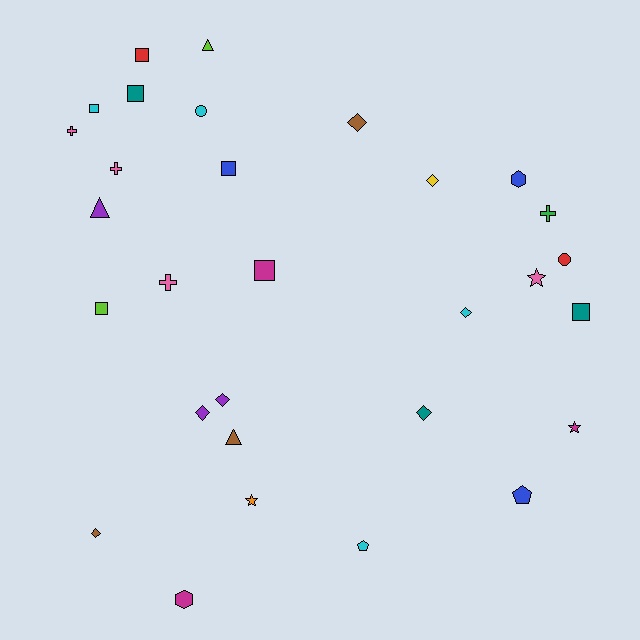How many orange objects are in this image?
There is 1 orange object.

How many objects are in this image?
There are 30 objects.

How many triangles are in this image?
There are 3 triangles.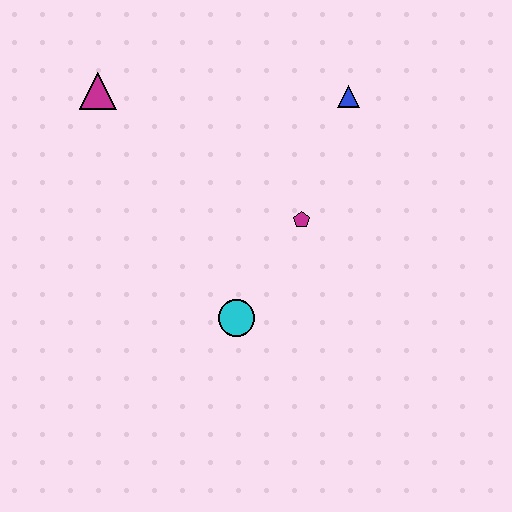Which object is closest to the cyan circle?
The magenta pentagon is closest to the cyan circle.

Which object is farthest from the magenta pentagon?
The magenta triangle is farthest from the magenta pentagon.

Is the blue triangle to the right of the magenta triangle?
Yes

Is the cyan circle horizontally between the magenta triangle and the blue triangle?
Yes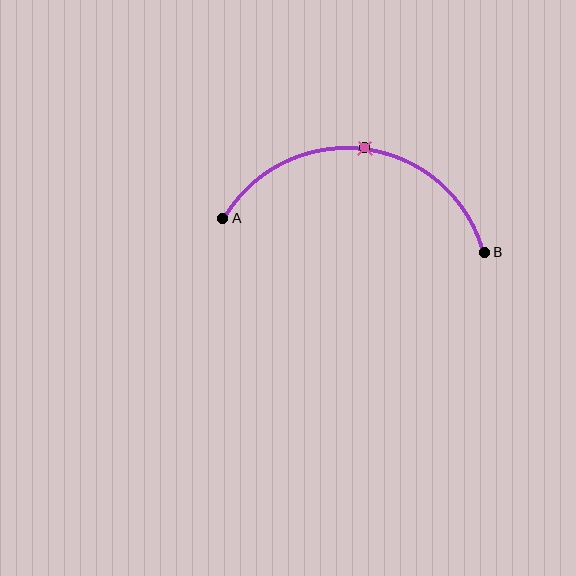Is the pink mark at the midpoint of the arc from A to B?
Yes. The pink mark lies on the arc at equal arc-length from both A and B — it is the arc midpoint.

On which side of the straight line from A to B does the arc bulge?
The arc bulges above the straight line connecting A and B.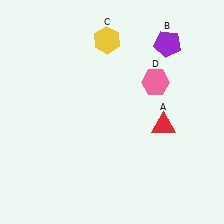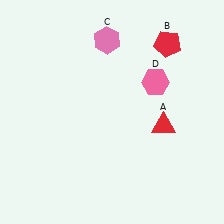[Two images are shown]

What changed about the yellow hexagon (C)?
In Image 1, C is yellow. In Image 2, it changed to pink.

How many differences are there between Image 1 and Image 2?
There are 2 differences between the two images.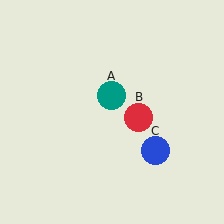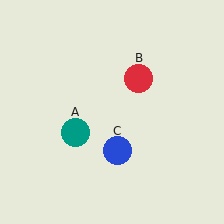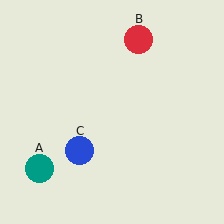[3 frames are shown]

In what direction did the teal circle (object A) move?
The teal circle (object A) moved down and to the left.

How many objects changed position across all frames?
3 objects changed position: teal circle (object A), red circle (object B), blue circle (object C).